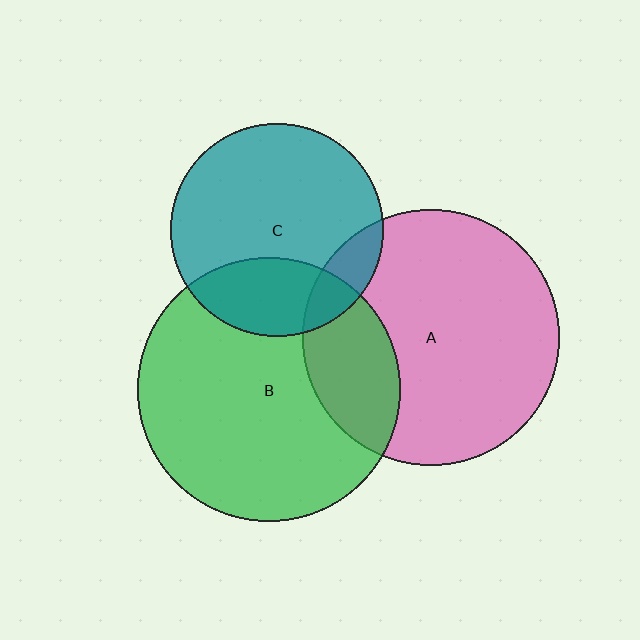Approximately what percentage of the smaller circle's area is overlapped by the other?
Approximately 25%.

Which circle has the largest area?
Circle B (green).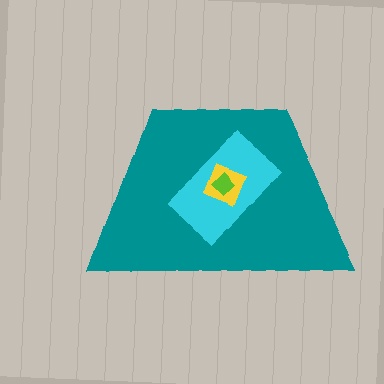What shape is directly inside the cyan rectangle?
The yellow square.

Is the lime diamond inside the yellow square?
Yes.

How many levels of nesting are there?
4.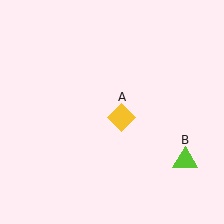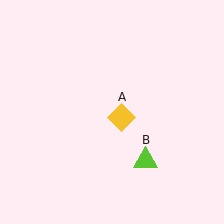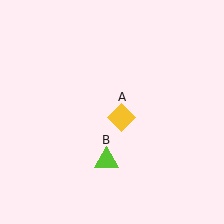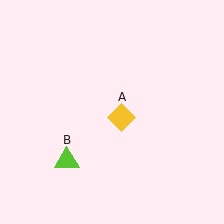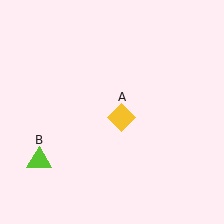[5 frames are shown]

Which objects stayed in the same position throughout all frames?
Yellow diamond (object A) remained stationary.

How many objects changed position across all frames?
1 object changed position: lime triangle (object B).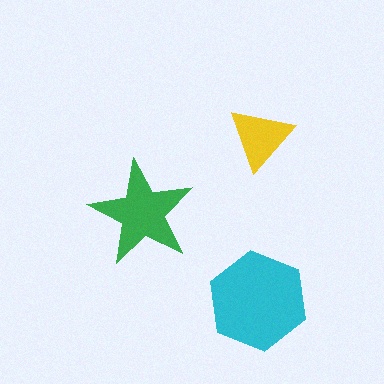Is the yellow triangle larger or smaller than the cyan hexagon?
Smaller.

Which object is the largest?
The cyan hexagon.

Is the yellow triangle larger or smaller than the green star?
Smaller.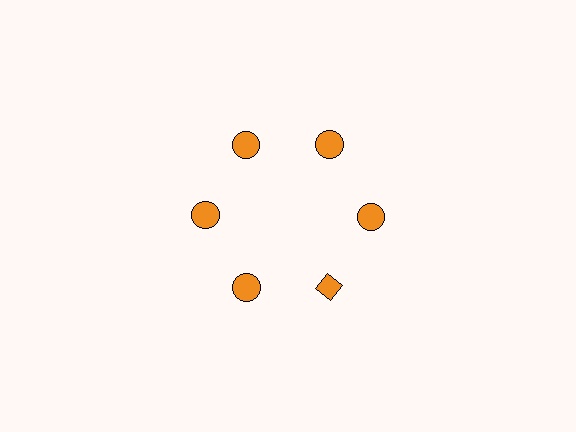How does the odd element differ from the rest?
It has a different shape: diamond instead of circle.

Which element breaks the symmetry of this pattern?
The orange diamond at roughly the 5 o'clock position breaks the symmetry. All other shapes are orange circles.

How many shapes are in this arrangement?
There are 6 shapes arranged in a ring pattern.